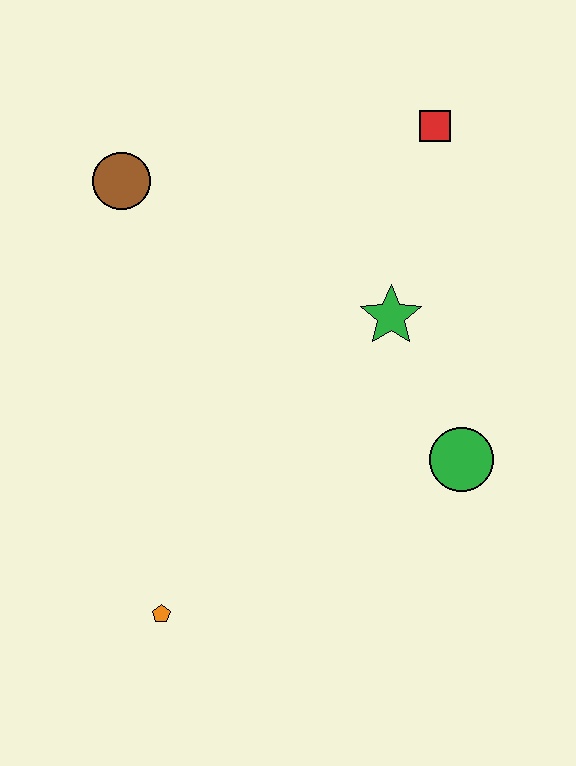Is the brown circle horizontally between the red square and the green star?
No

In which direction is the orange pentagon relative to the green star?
The orange pentagon is below the green star.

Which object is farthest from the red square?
The orange pentagon is farthest from the red square.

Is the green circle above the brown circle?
No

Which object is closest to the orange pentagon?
The green circle is closest to the orange pentagon.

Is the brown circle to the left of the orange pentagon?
Yes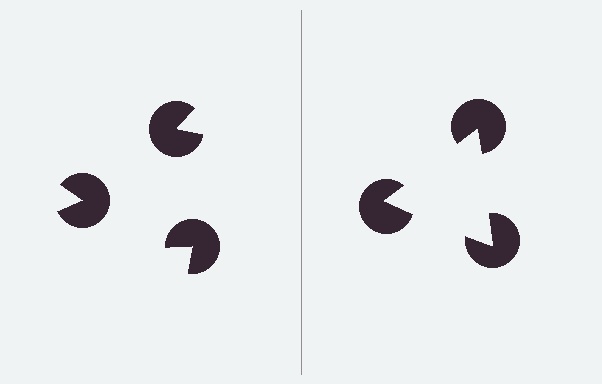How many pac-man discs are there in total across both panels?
6 — 3 on each side.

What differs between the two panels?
The pac-man discs are positioned identically on both sides; only the wedge orientations differ. On the right they align to a triangle; on the left they are misaligned.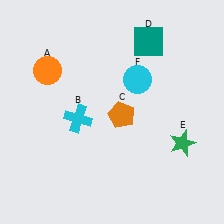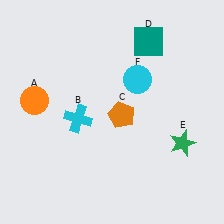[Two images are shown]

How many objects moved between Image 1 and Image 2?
1 object moved between the two images.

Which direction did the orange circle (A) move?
The orange circle (A) moved down.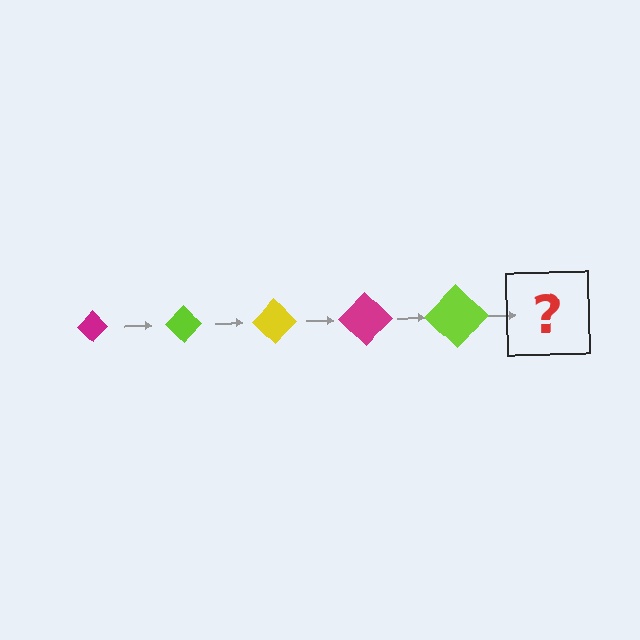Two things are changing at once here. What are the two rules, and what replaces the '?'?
The two rules are that the diamond grows larger each step and the color cycles through magenta, lime, and yellow. The '?' should be a yellow diamond, larger than the previous one.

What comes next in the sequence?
The next element should be a yellow diamond, larger than the previous one.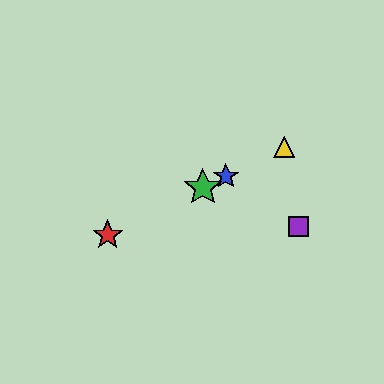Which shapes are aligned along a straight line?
The red star, the blue star, the green star, the yellow triangle are aligned along a straight line.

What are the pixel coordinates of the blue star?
The blue star is at (226, 176).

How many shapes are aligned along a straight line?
4 shapes (the red star, the blue star, the green star, the yellow triangle) are aligned along a straight line.